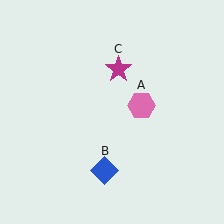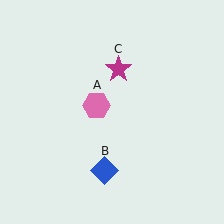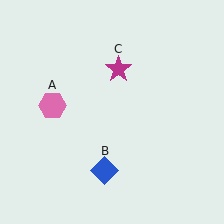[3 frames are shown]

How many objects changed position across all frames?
1 object changed position: pink hexagon (object A).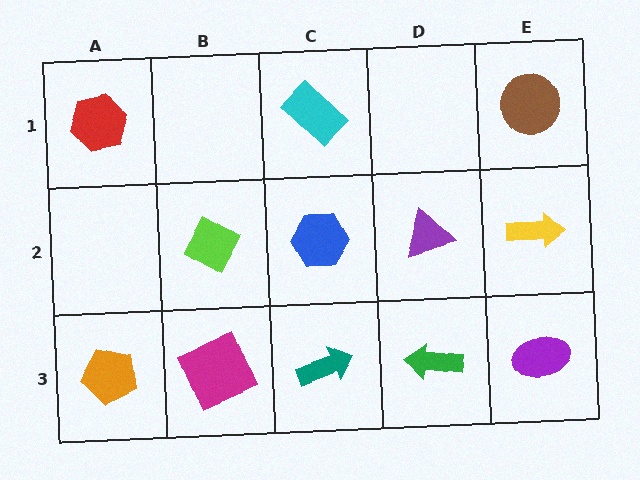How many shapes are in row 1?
3 shapes.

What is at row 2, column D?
A purple triangle.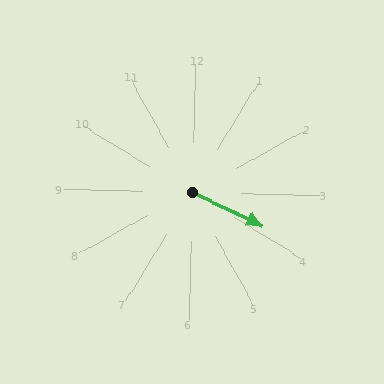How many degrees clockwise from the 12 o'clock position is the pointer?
Approximately 114 degrees.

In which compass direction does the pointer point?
Southeast.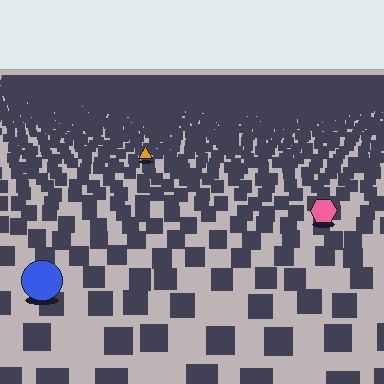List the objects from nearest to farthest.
From nearest to farthest: the blue circle, the pink hexagon, the orange triangle.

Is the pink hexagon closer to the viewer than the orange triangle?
Yes. The pink hexagon is closer — you can tell from the texture gradient: the ground texture is coarser near it.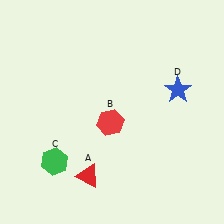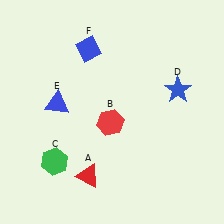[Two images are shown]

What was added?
A blue triangle (E), a blue diamond (F) were added in Image 2.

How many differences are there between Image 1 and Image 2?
There are 2 differences between the two images.